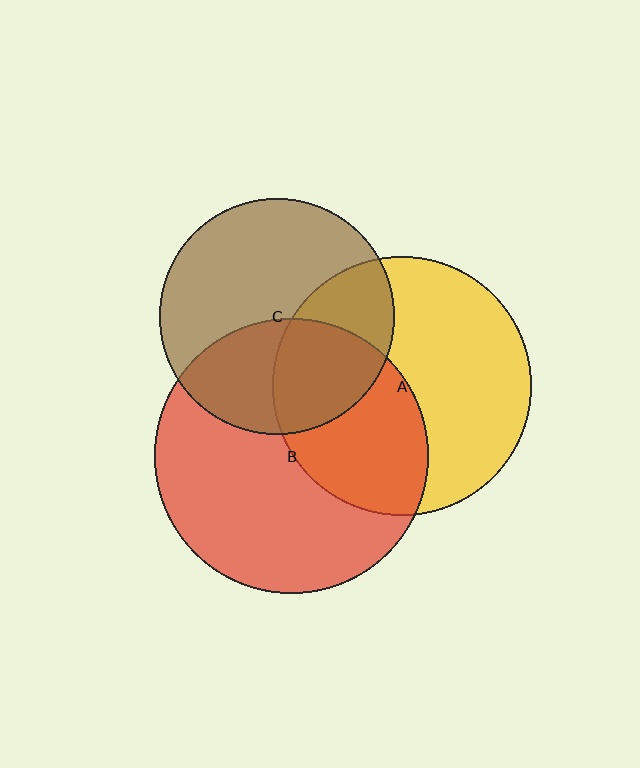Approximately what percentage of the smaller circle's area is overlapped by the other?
Approximately 45%.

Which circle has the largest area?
Circle B (red).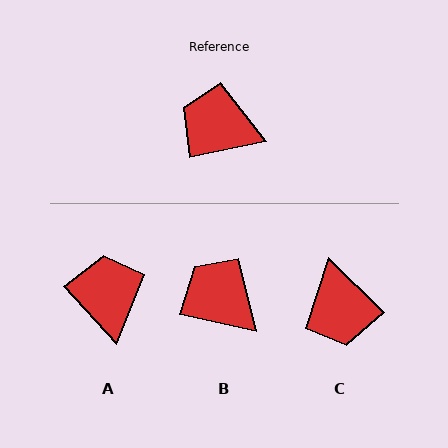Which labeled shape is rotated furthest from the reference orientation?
C, about 124 degrees away.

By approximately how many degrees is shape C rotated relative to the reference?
Approximately 124 degrees counter-clockwise.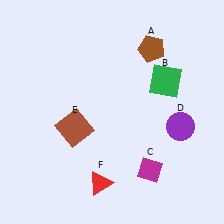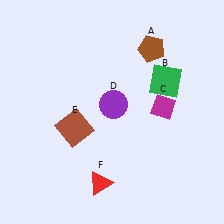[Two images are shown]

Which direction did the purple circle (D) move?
The purple circle (D) moved left.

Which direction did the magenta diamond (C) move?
The magenta diamond (C) moved up.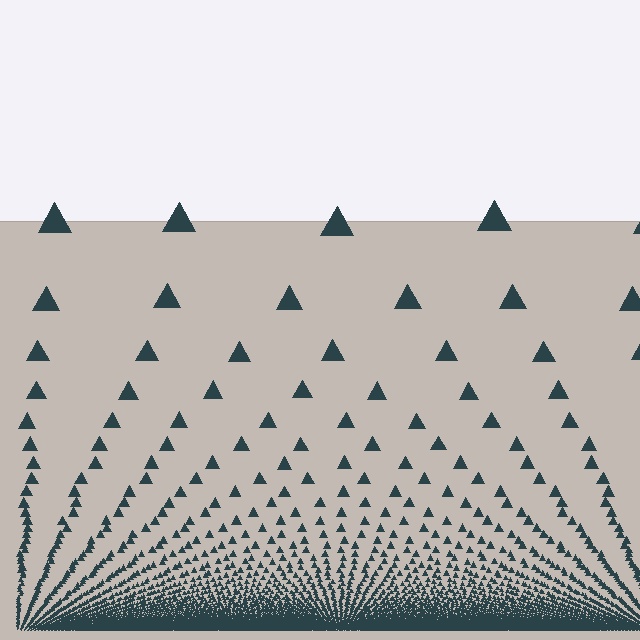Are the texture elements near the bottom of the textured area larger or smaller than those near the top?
Smaller. The gradient is inverted — elements near the bottom are smaller and denser.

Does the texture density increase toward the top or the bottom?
Density increases toward the bottom.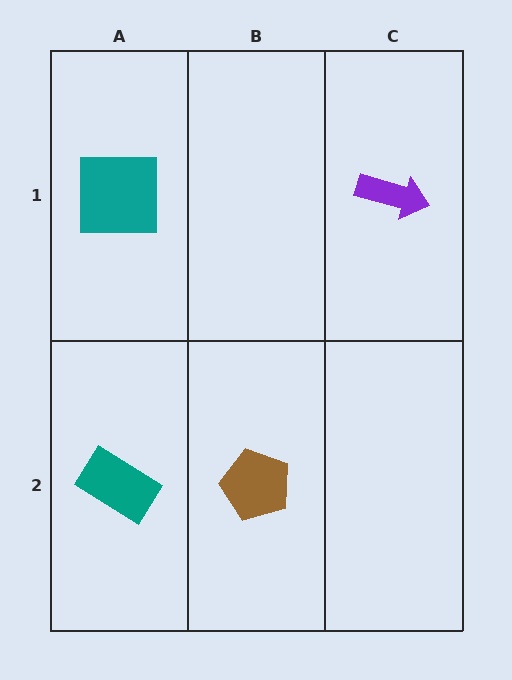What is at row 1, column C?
A purple arrow.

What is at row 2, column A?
A teal rectangle.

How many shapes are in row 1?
2 shapes.